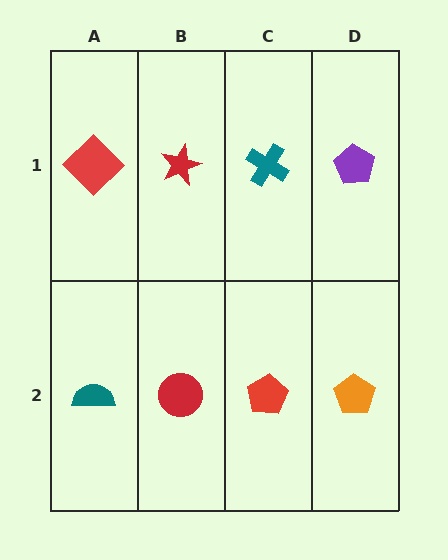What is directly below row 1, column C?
A red pentagon.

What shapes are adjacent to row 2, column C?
A teal cross (row 1, column C), a red circle (row 2, column B), an orange pentagon (row 2, column D).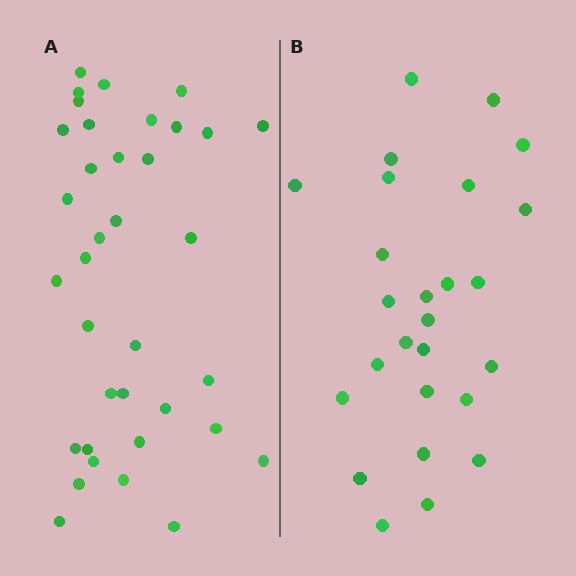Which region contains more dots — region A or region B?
Region A (the left region) has more dots.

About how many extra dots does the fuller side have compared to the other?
Region A has roughly 10 or so more dots than region B.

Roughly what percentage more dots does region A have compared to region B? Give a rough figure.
About 40% more.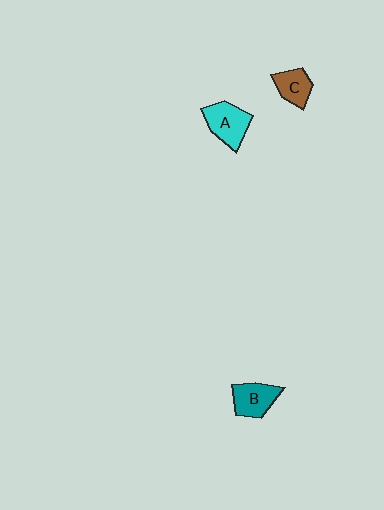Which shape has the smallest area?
Shape C (brown).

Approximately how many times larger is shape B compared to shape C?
Approximately 1.3 times.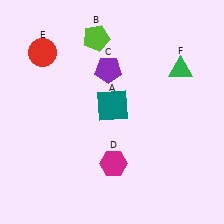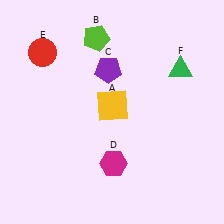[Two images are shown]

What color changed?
The square (A) changed from teal in Image 1 to yellow in Image 2.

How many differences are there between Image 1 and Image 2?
There is 1 difference between the two images.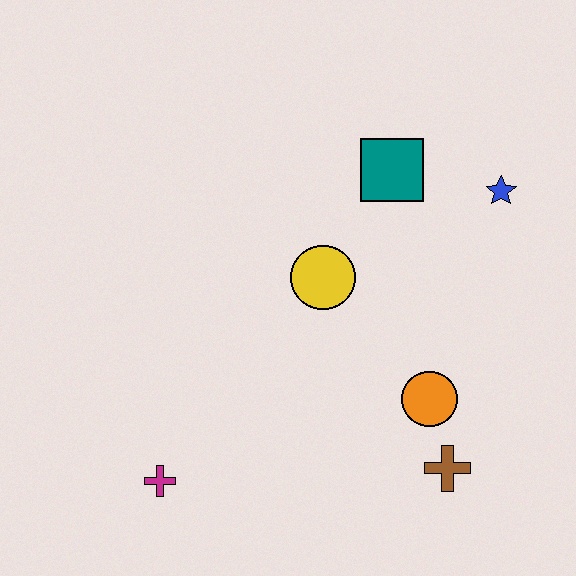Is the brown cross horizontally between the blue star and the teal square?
Yes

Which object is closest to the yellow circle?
The teal square is closest to the yellow circle.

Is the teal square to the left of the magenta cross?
No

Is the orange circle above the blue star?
No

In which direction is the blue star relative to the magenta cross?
The blue star is to the right of the magenta cross.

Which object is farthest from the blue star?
The magenta cross is farthest from the blue star.